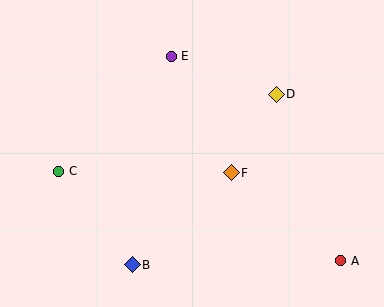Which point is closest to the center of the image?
Point F at (231, 173) is closest to the center.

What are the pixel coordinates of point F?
Point F is at (231, 173).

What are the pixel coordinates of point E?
Point E is at (171, 56).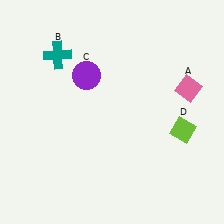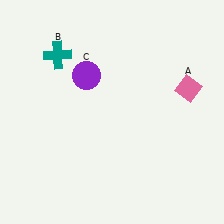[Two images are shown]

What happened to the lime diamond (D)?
The lime diamond (D) was removed in Image 2. It was in the bottom-right area of Image 1.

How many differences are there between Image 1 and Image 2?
There is 1 difference between the two images.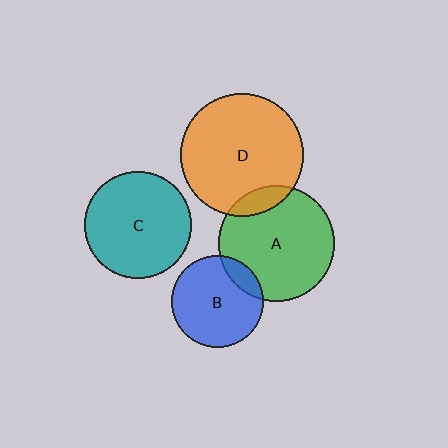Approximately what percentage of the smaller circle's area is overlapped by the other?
Approximately 15%.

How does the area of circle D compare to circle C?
Approximately 1.3 times.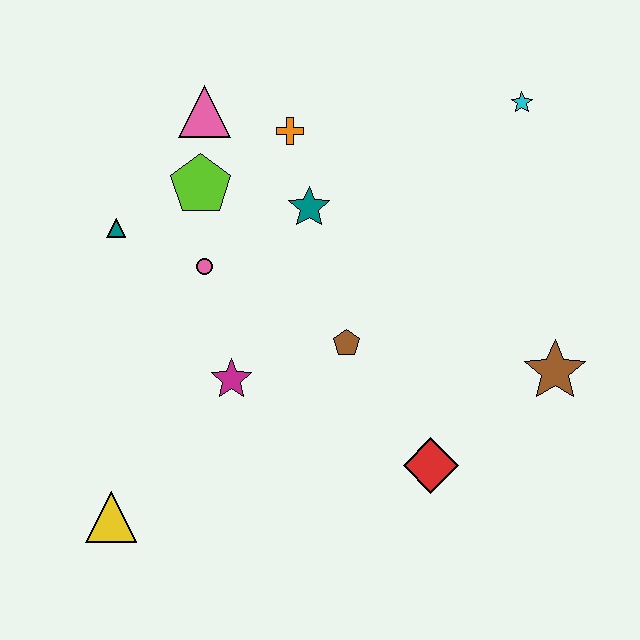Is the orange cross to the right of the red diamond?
No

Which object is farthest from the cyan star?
The yellow triangle is farthest from the cyan star.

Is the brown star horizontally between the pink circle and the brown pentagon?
No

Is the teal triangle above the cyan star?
No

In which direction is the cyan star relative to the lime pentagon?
The cyan star is to the right of the lime pentagon.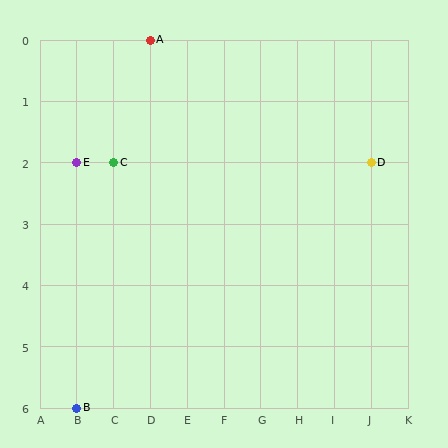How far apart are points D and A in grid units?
Points D and A are 6 columns and 2 rows apart (about 6.3 grid units diagonally).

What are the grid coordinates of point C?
Point C is at grid coordinates (C, 2).